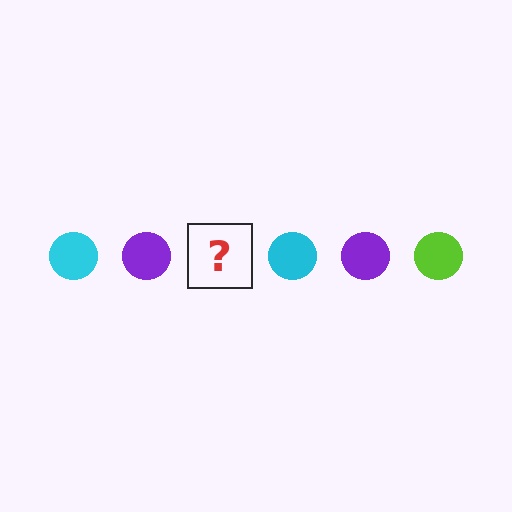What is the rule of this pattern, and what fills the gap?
The rule is that the pattern cycles through cyan, purple, lime circles. The gap should be filled with a lime circle.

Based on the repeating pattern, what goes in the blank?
The blank should be a lime circle.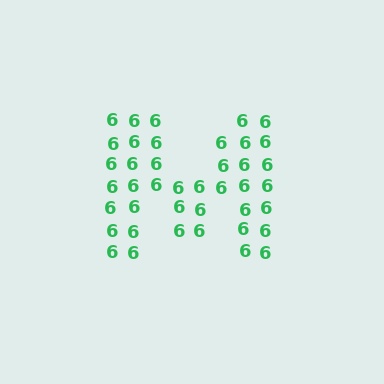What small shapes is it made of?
It is made of small digit 6's.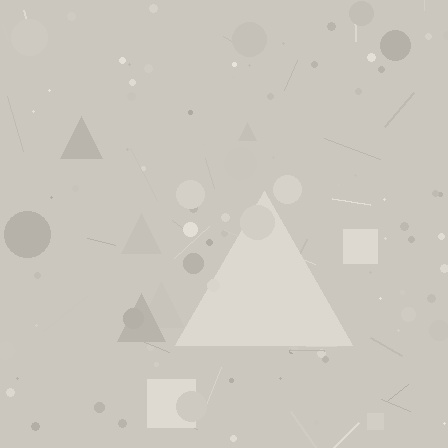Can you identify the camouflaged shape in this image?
The camouflaged shape is a triangle.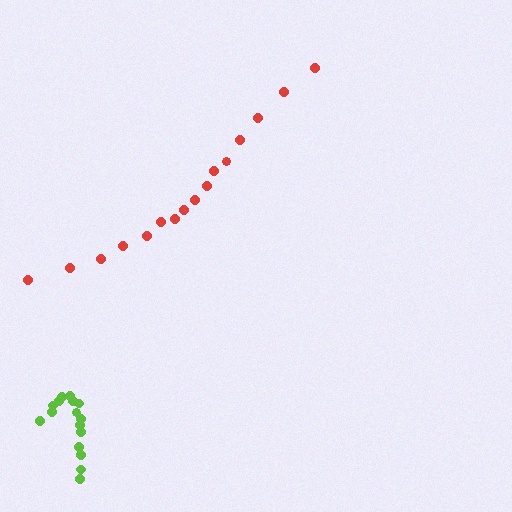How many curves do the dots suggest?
There are 2 distinct paths.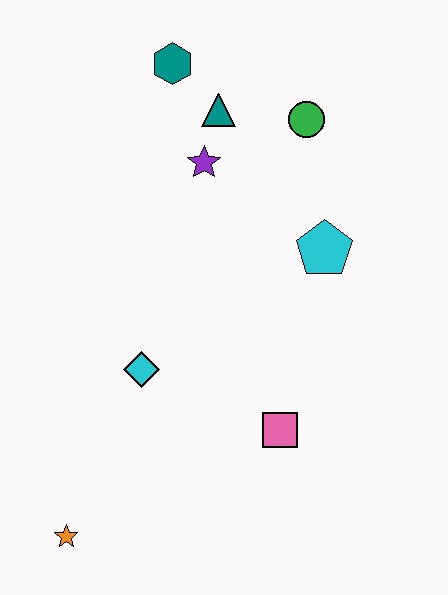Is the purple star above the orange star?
Yes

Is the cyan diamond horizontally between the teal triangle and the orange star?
Yes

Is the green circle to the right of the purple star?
Yes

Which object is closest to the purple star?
The teal triangle is closest to the purple star.